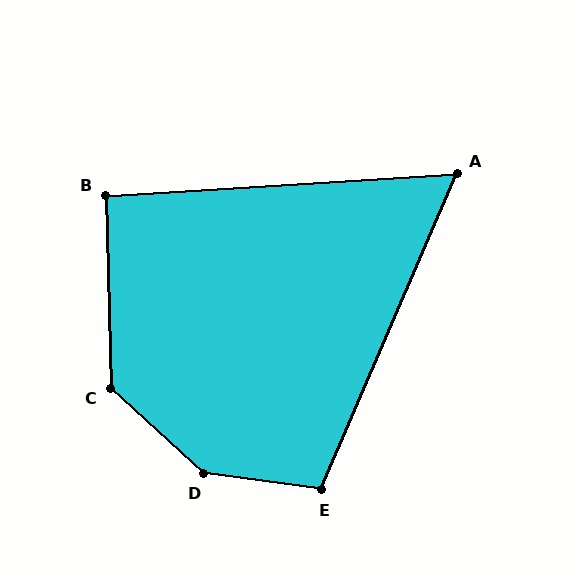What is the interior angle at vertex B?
Approximately 92 degrees (approximately right).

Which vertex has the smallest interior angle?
A, at approximately 63 degrees.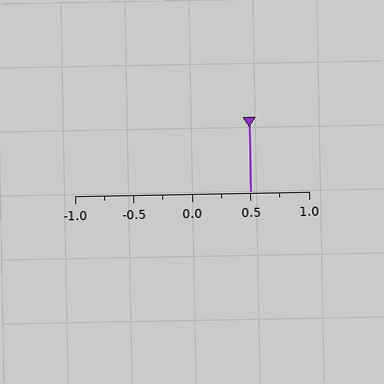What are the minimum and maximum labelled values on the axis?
The axis runs from -1.0 to 1.0.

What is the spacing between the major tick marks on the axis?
The major ticks are spaced 0.5 apart.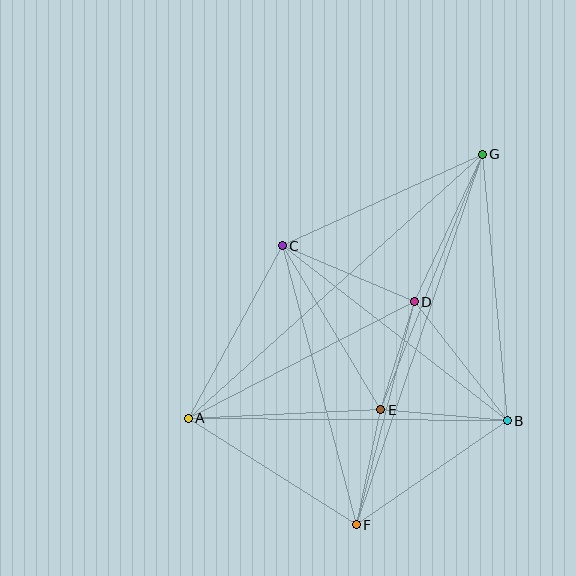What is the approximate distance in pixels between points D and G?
The distance between D and G is approximately 162 pixels.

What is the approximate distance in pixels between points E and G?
The distance between E and G is approximately 275 pixels.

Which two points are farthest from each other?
Points A and G are farthest from each other.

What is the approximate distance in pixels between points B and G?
The distance between B and G is approximately 268 pixels.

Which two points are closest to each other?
Points D and E are closest to each other.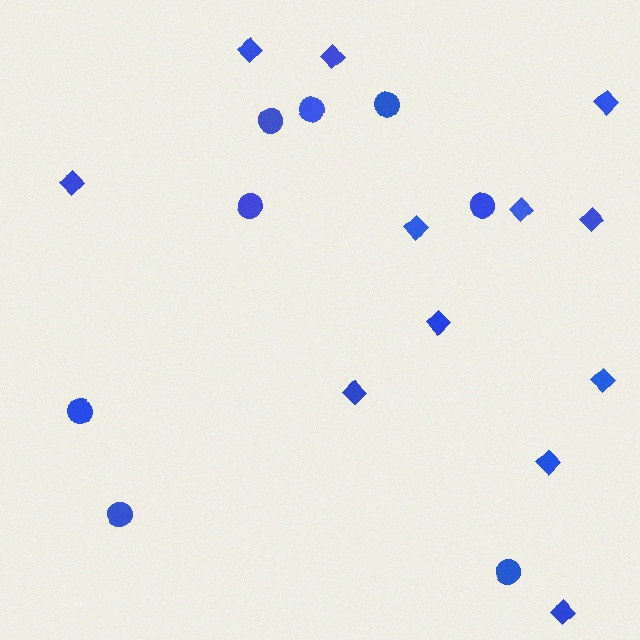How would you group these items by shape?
There are 2 groups: one group of circles (8) and one group of diamonds (12).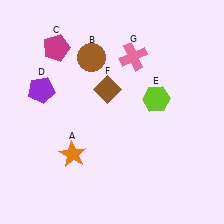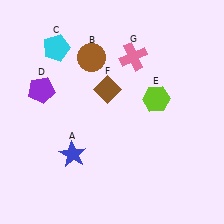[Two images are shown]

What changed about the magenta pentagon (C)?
In Image 1, C is magenta. In Image 2, it changed to cyan.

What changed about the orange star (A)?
In Image 1, A is orange. In Image 2, it changed to blue.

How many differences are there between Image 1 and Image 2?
There are 2 differences between the two images.